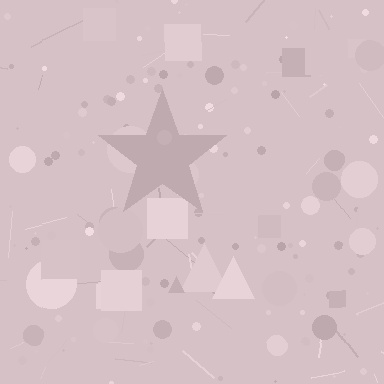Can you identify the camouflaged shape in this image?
The camouflaged shape is a star.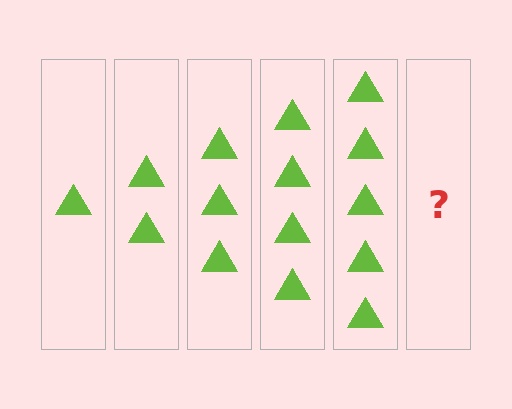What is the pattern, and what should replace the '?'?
The pattern is that each step adds one more triangle. The '?' should be 6 triangles.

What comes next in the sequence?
The next element should be 6 triangles.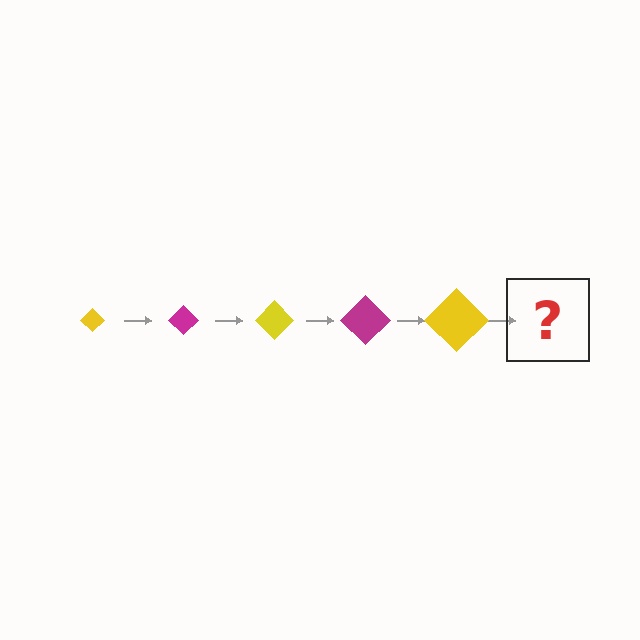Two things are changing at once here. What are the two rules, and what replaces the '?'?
The two rules are that the diamond grows larger each step and the color cycles through yellow and magenta. The '?' should be a magenta diamond, larger than the previous one.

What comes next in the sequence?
The next element should be a magenta diamond, larger than the previous one.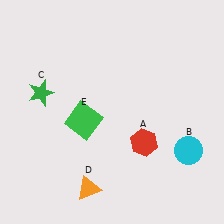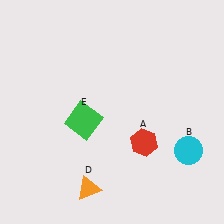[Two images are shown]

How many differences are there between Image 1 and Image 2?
There is 1 difference between the two images.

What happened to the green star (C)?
The green star (C) was removed in Image 2. It was in the top-left area of Image 1.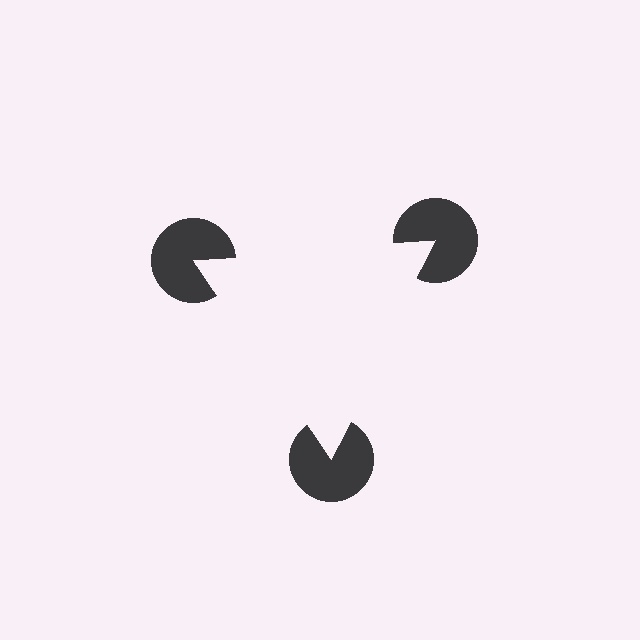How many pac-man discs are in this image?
There are 3 — one at each vertex of the illusory triangle.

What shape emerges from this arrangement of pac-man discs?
An illusory triangle — its edges are inferred from the aligned wedge cuts in the pac-man discs, not physically drawn.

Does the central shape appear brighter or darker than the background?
It typically appears slightly brighter than the background, even though no actual brightness change is drawn.